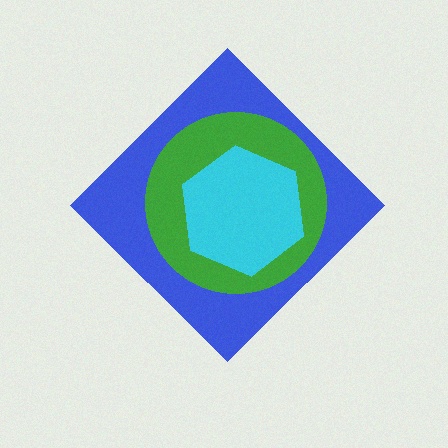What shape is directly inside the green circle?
The cyan hexagon.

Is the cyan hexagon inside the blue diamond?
Yes.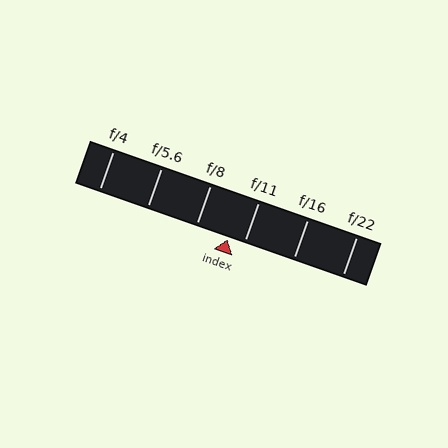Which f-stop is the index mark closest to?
The index mark is closest to f/11.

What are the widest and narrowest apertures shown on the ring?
The widest aperture shown is f/4 and the narrowest is f/22.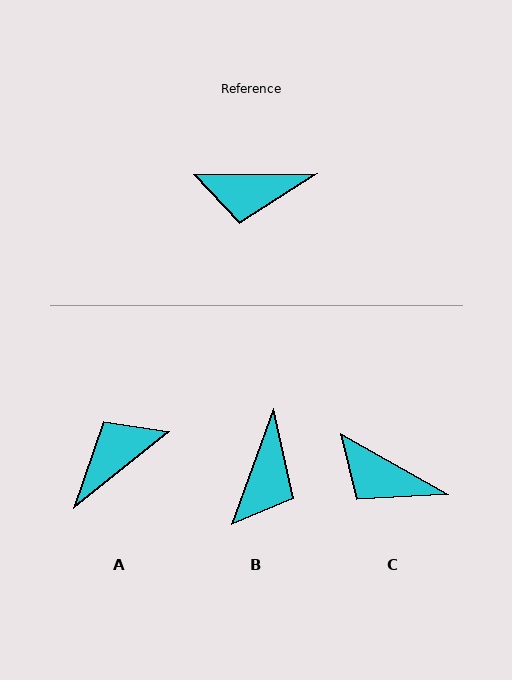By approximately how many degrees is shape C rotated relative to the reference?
Approximately 30 degrees clockwise.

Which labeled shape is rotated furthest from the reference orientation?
A, about 142 degrees away.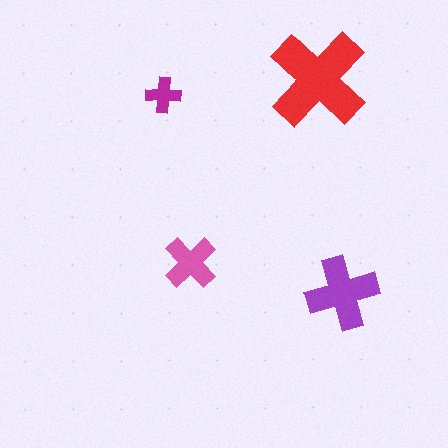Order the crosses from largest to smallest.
the red one, the purple one, the pink one, the magenta one.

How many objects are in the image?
There are 4 objects in the image.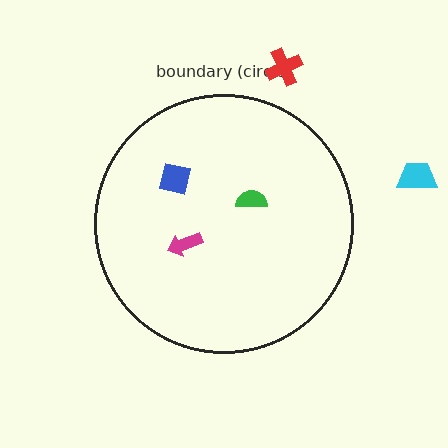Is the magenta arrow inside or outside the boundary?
Inside.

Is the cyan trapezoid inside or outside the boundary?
Outside.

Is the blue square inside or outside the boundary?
Inside.